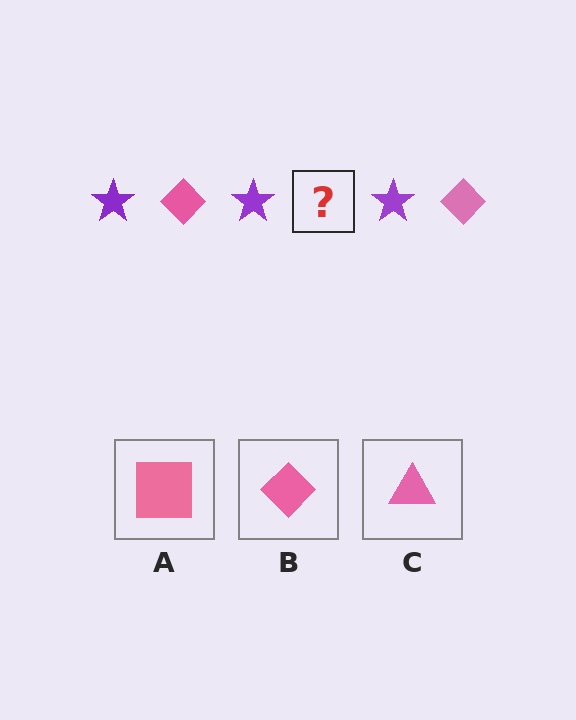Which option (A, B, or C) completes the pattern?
B.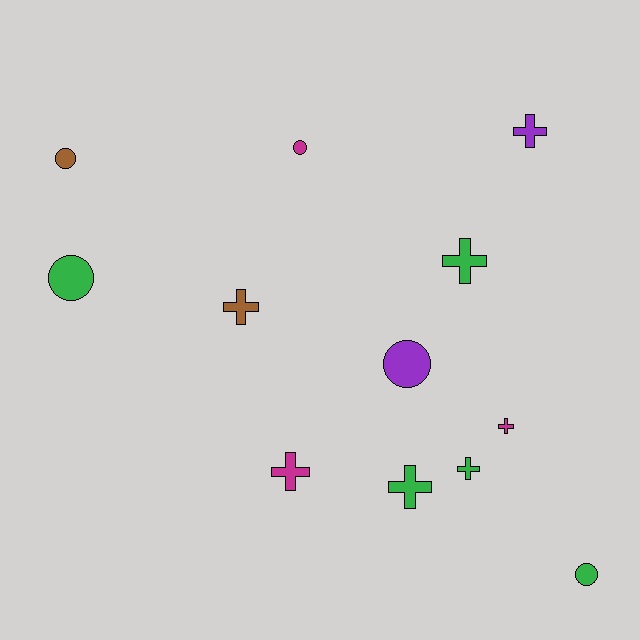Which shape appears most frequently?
Cross, with 7 objects.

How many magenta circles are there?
There is 1 magenta circle.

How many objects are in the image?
There are 12 objects.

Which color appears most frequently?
Green, with 5 objects.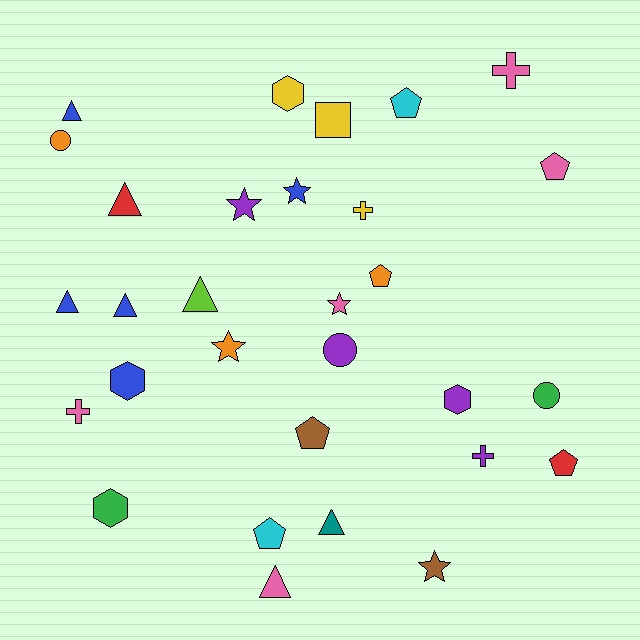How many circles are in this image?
There are 3 circles.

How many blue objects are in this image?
There are 5 blue objects.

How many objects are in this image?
There are 30 objects.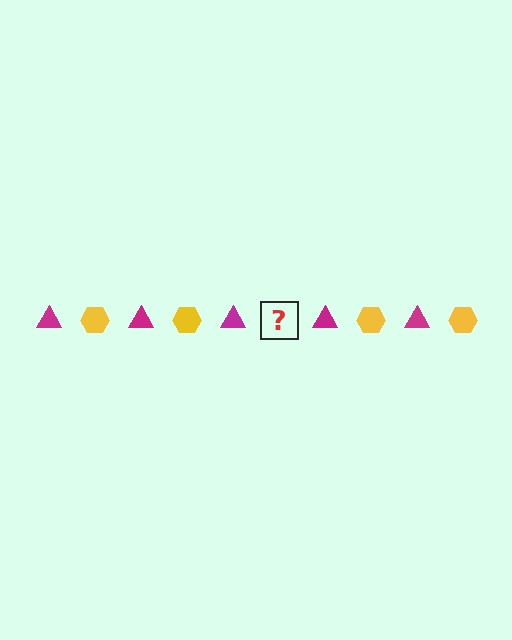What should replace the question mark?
The question mark should be replaced with a yellow hexagon.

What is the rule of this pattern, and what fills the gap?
The rule is that the pattern alternates between magenta triangle and yellow hexagon. The gap should be filled with a yellow hexagon.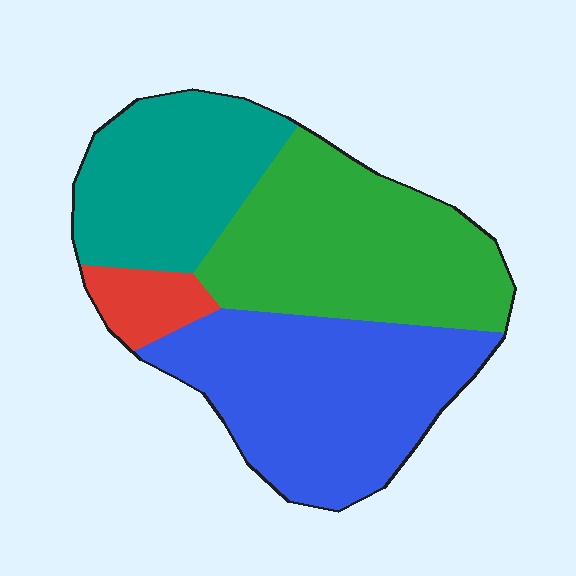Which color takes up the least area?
Red, at roughly 5%.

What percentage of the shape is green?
Green takes up about one third (1/3) of the shape.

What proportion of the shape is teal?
Teal covers roughly 25% of the shape.